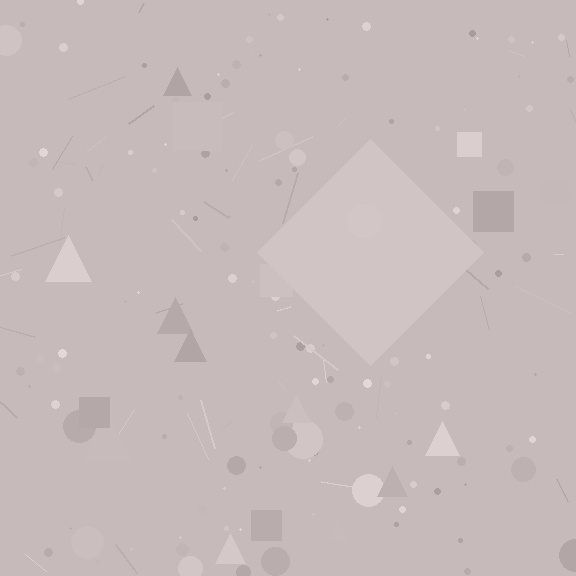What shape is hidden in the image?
A diamond is hidden in the image.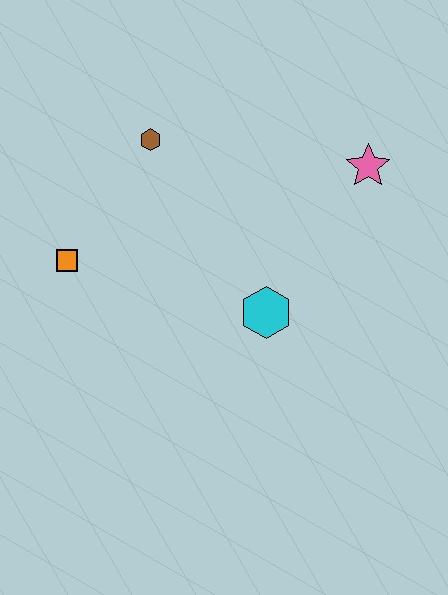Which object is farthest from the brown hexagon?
The pink star is farthest from the brown hexagon.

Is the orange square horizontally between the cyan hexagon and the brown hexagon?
No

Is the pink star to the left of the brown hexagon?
No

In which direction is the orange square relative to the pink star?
The orange square is to the left of the pink star.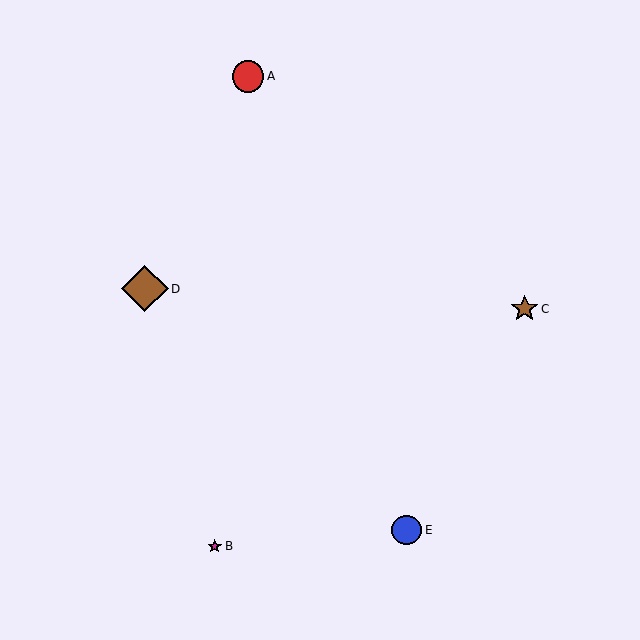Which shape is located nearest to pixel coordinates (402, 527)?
The blue circle (labeled E) at (407, 530) is nearest to that location.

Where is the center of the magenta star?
The center of the magenta star is at (215, 546).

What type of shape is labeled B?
Shape B is a magenta star.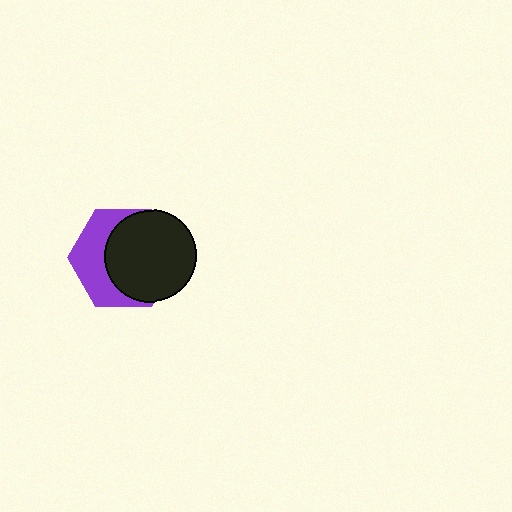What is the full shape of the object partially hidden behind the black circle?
The partially hidden object is a purple hexagon.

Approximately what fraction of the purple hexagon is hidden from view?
Roughly 59% of the purple hexagon is hidden behind the black circle.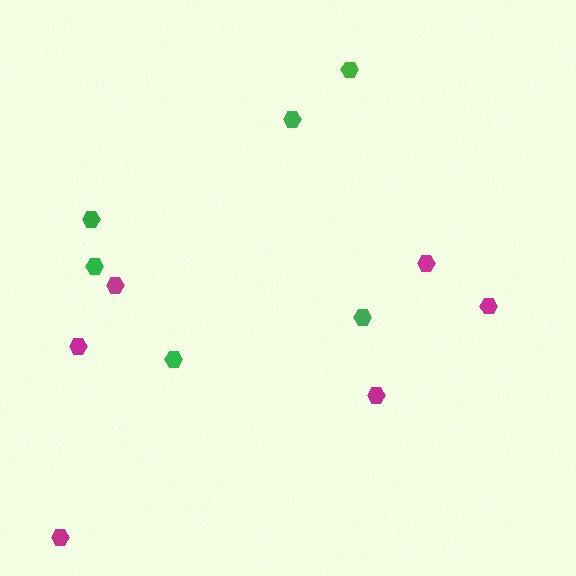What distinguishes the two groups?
There are 2 groups: one group of green hexagons (6) and one group of magenta hexagons (6).